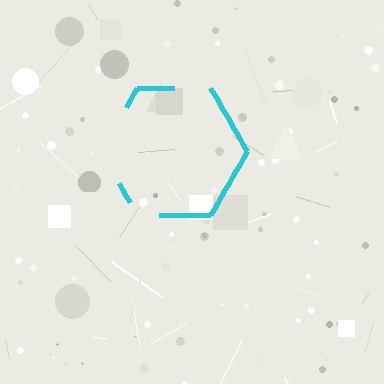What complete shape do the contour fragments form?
The contour fragments form a hexagon.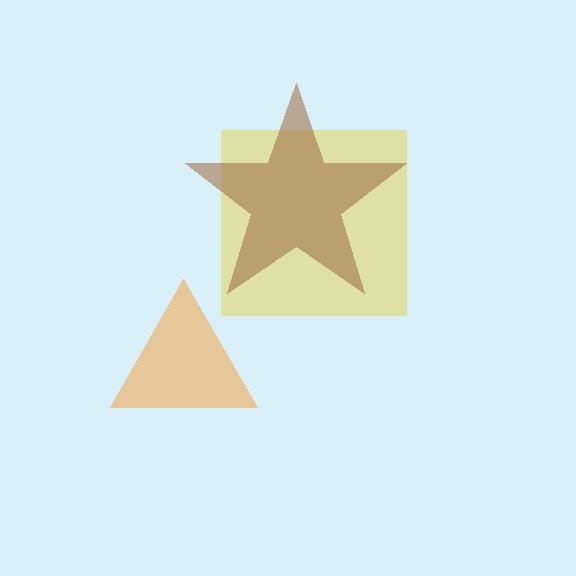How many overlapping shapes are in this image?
There are 3 overlapping shapes in the image.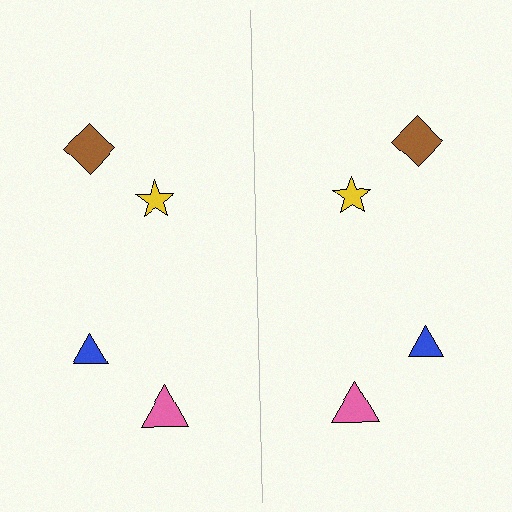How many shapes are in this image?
There are 8 shapes in this image.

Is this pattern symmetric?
Yes, this pattern has bilateral (reflection) symmetry.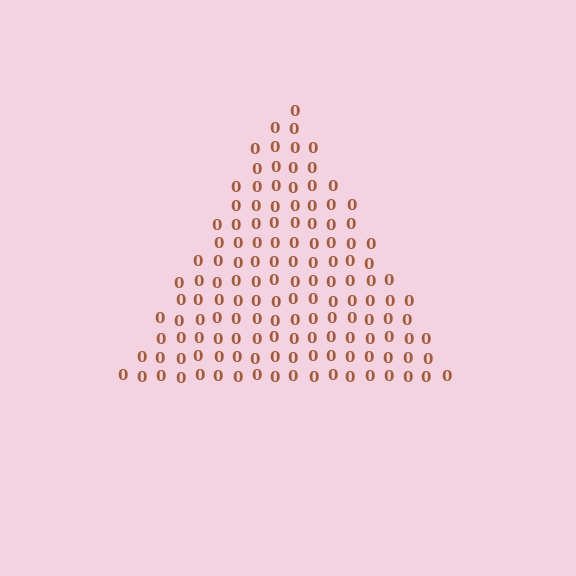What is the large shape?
The large shape is a triangle.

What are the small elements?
The small elements are digit 0's.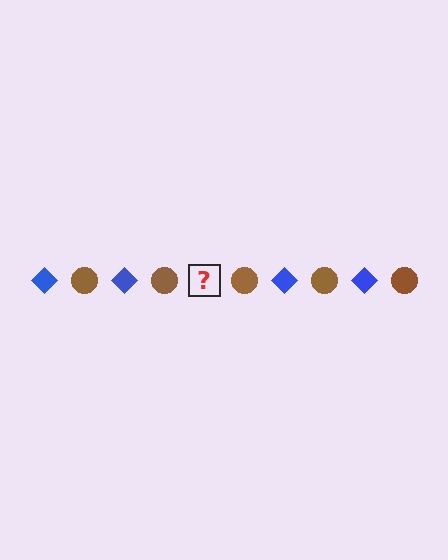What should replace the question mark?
The question mark should be replaced with a blue diamond.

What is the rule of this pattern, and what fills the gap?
The rule is that the pattern alternates between blue diamond and brown circle. The gap should be filled with a blue diamond.